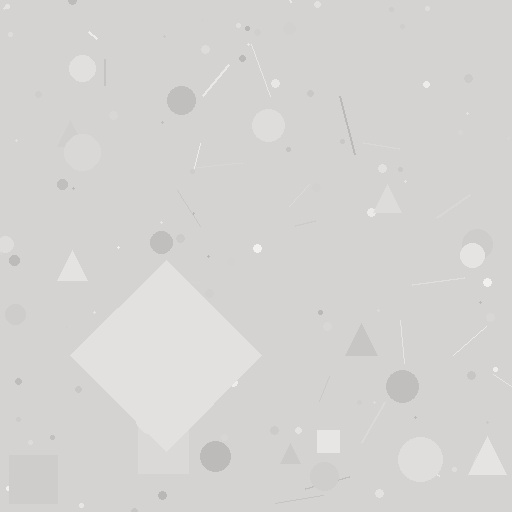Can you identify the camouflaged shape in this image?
The camouflaged shape is a diamond.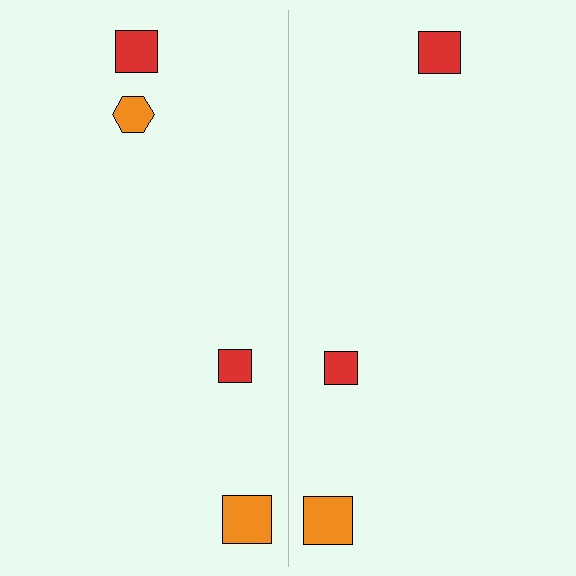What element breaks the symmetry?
A orange hexagon is missing from the right side.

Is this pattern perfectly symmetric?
No, the pattern is not perfectly symmetric. A orange hexagon is missing from the right side.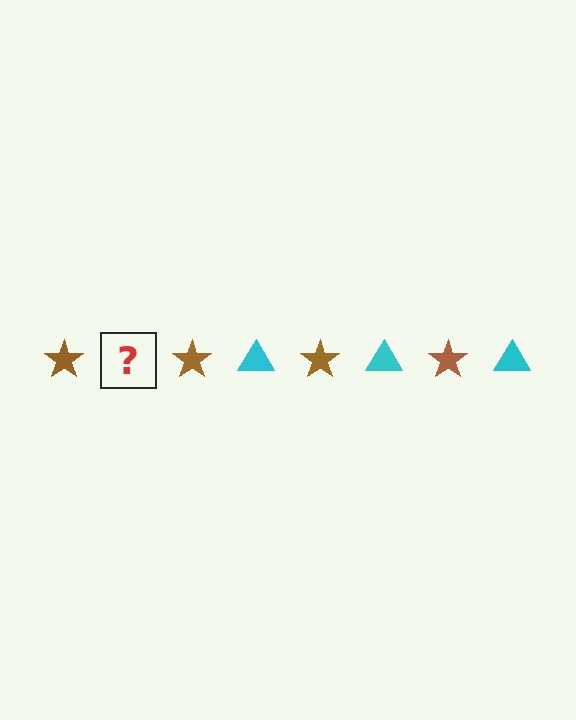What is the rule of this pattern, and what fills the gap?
The rule is that the pattern alternates between brown star and cyan triangle. The gap should be filled with a cyan triangle.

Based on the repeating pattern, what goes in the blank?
The blank should be a cyan triangle.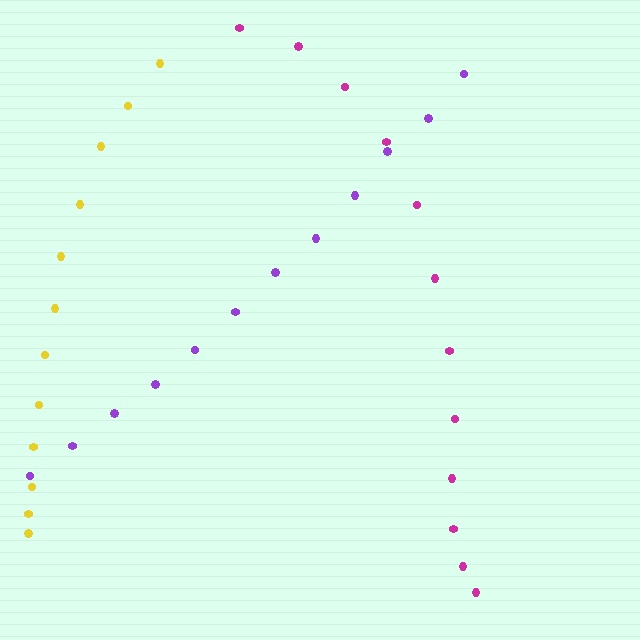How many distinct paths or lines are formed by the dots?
There are 3 distinct paths.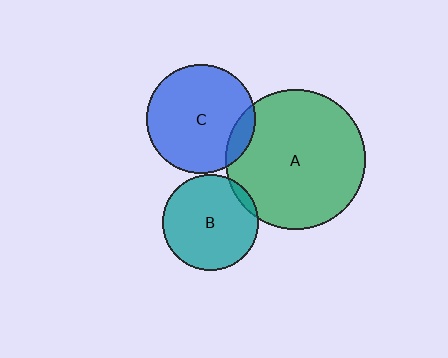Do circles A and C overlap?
Yes.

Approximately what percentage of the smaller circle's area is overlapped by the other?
Approximately 10%.